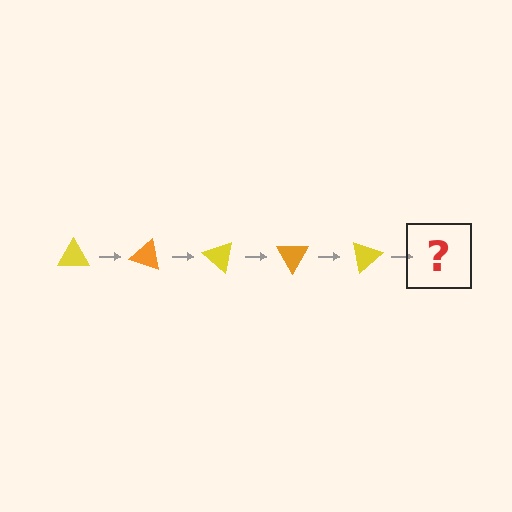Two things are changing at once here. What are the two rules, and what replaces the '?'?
The two rules are that it rotates 20 degrees each step and the color cycles through yellow and orange. The '?' should be an orange triangle, rotated 100 degrees from the start.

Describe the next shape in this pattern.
It should be an orange triangle, rotated 100 degrees from the start.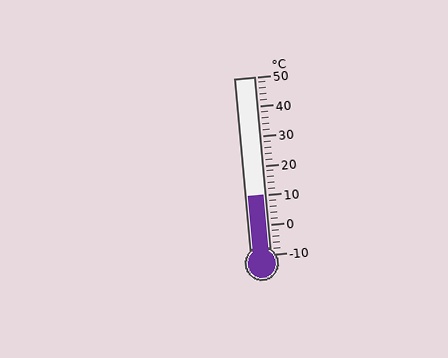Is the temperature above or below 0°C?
The temperature is above 0°C.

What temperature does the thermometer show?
The thermometer shows approximately 10°C.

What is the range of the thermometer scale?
The thermometer scale ranges from -10°C to 50°C.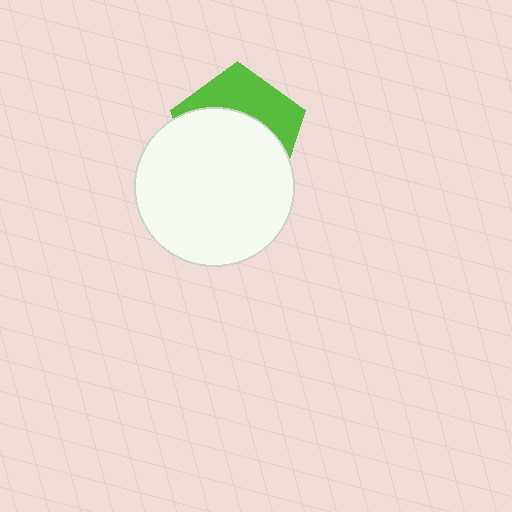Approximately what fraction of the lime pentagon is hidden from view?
Roughly 62% of the lime pentagon is hidden behind the white circle.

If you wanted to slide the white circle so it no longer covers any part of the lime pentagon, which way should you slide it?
Slide it down — that is the most direct way to separate the two shapes.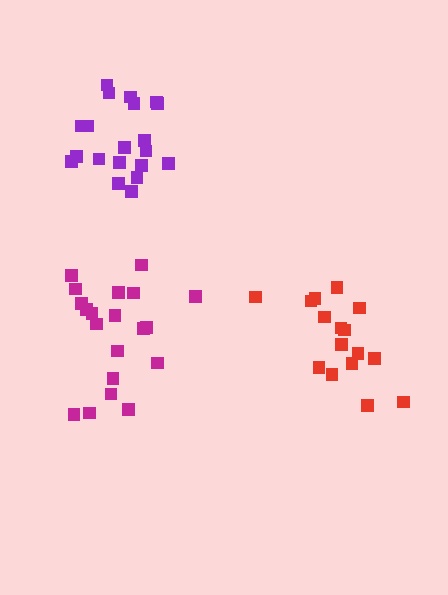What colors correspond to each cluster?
The clusters are colored: magenta, red, purple.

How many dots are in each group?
Group 1: 20 dots, Group 2: 16 dots, Group 3: 20 dots (56 total).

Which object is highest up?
The purple cluster is topmost.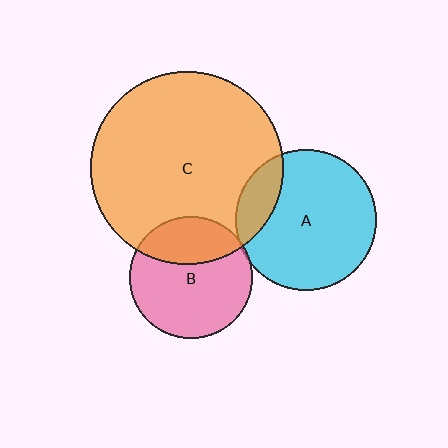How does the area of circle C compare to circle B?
Approximately 2.5 times.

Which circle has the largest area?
Circle C (orange).